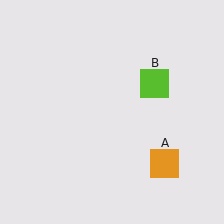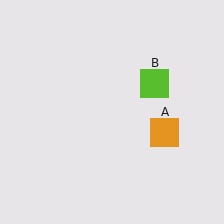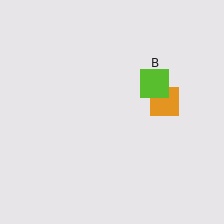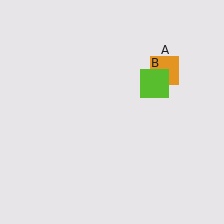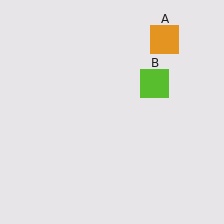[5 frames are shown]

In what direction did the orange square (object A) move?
The orange square (object A) moved up.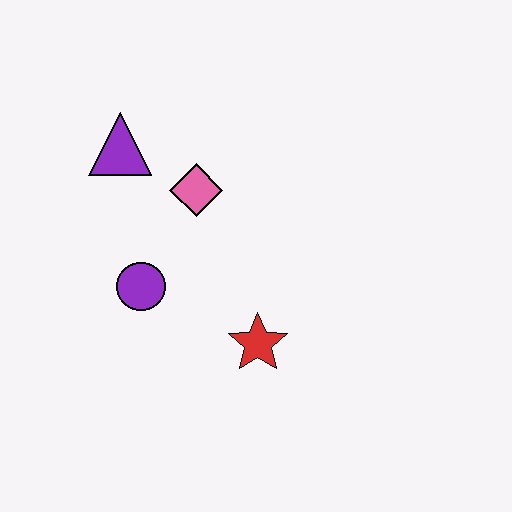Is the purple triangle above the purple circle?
Yes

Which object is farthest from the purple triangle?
The red star is farthest from the purple triangle.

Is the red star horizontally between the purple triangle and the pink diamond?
No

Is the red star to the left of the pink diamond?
No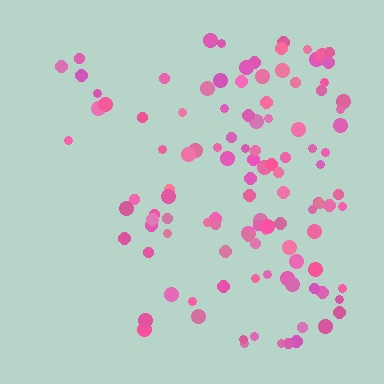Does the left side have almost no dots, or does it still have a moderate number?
Still a moderate number, just noticeably fewer than the right.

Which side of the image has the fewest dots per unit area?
The left.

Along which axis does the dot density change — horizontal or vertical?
Horizontal.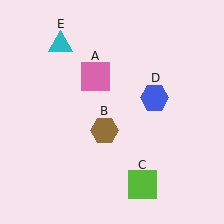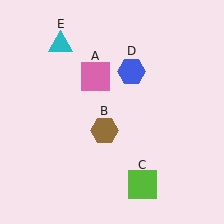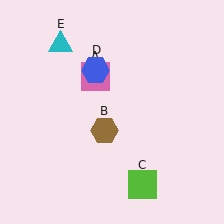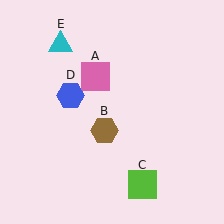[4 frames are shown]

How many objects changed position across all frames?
1 object changed position: blue hexagon (object D).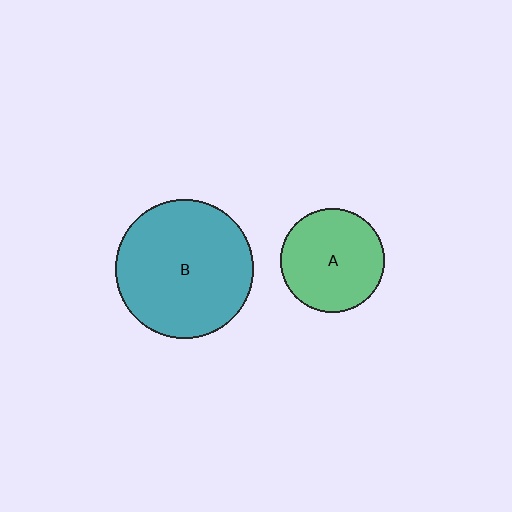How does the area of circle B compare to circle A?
Approximately 1.8 times.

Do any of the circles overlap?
No, none of the circles overlap.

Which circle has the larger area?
Circle B (teal).